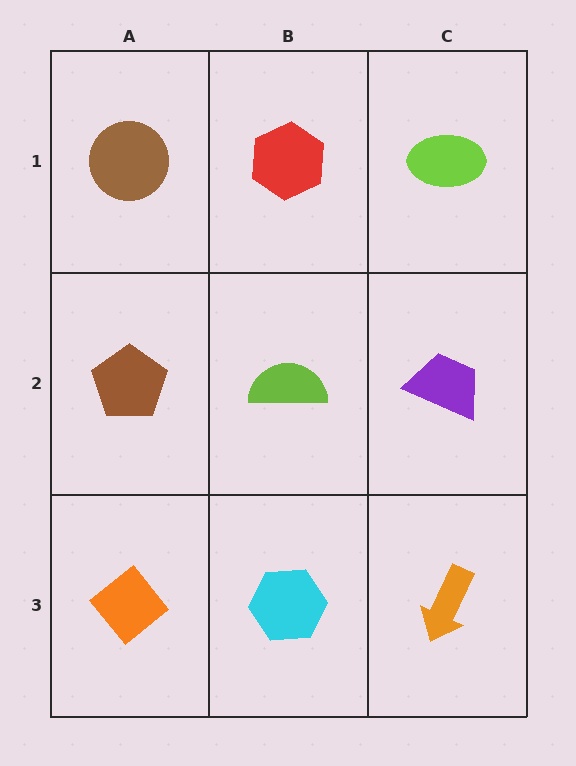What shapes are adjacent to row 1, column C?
A purple trapezoid (row 2, column C), a red hexagon (row 1, column B).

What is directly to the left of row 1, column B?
A brown circle.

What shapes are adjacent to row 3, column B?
A lime semicircle (row 2, column B), an orange diamond (row 3, column A), an orange arrow (row 3, column C).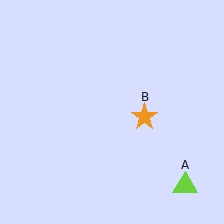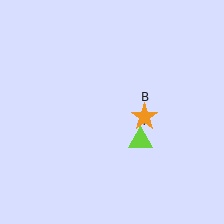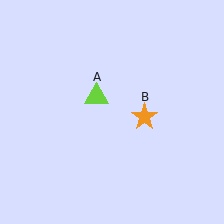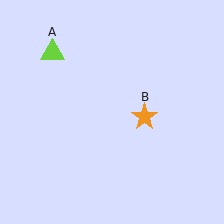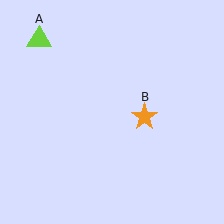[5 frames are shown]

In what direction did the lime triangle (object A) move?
The lime triangle (object A) moved up and to the left.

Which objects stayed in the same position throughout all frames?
Orange star (object B) remained stationary.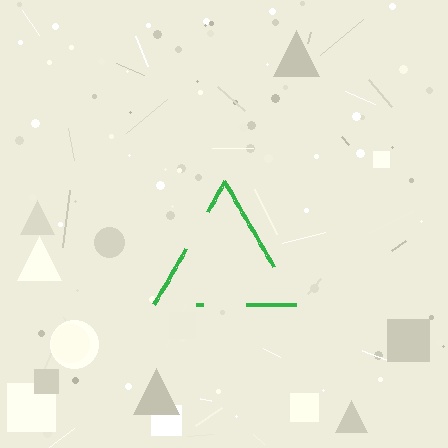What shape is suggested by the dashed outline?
The dashed outline suggests a triangle.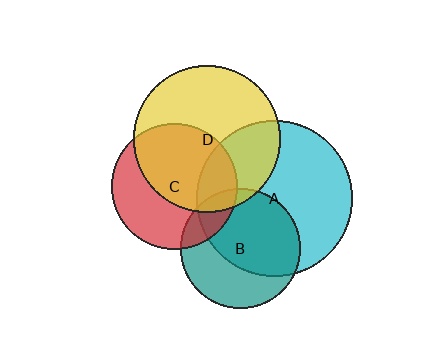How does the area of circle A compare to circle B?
Approximately 1.7 times.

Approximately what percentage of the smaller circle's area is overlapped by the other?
Approximately 60%.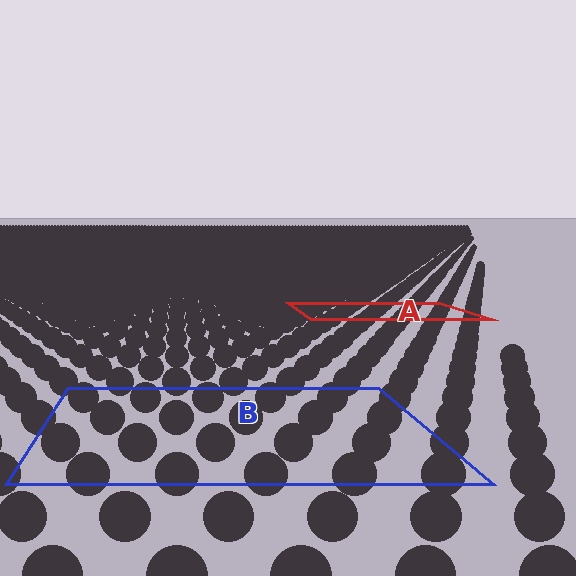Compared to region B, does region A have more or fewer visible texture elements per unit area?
Region A has more texture elements per unit area — they are packed more densely because it is farther away.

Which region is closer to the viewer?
Region B is closer. The texture elements there are larger and more spread out.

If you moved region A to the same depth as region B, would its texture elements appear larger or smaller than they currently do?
They would appear larger. At a closer depth, the same texture elements are projected at a bigger on-screen size.